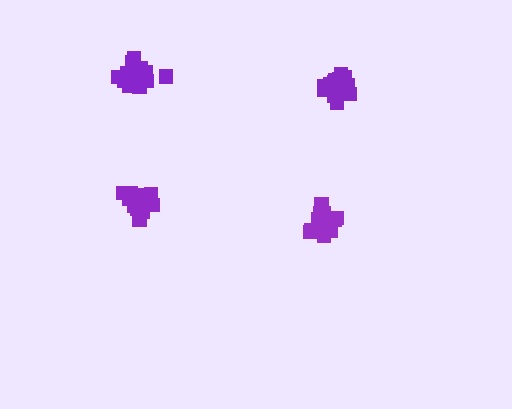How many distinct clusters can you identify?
There are 4 distinct clusters.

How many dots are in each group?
Group 1: 21 dots, Group 2: 16 dots, Group 3: 19 dots, Group 4: 16 dots (72 total).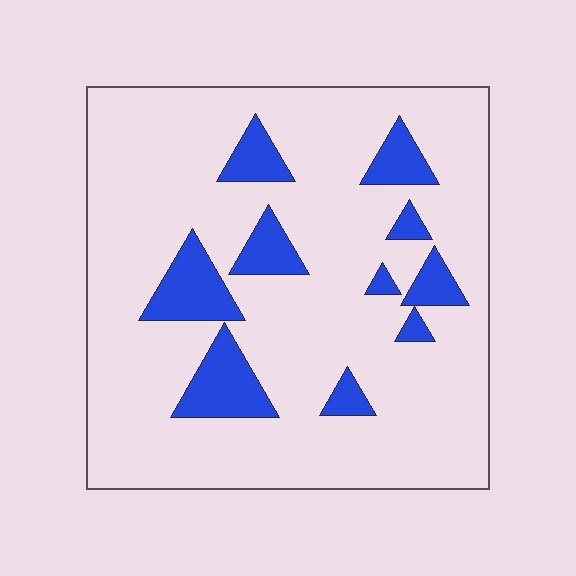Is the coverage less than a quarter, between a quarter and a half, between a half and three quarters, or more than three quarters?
Less than a quarter.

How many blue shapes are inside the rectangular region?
10.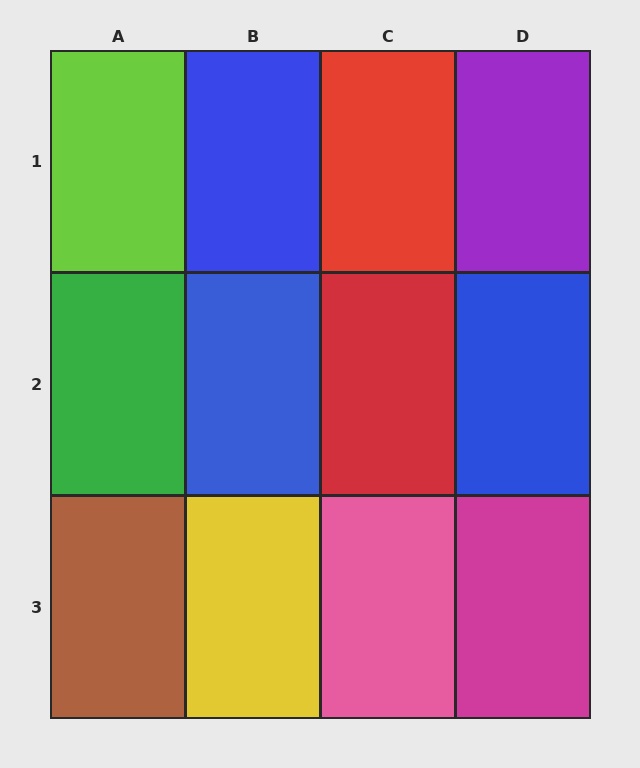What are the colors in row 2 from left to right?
Green, blue, red, blue.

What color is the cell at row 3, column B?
Yellow.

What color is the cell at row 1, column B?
Blue.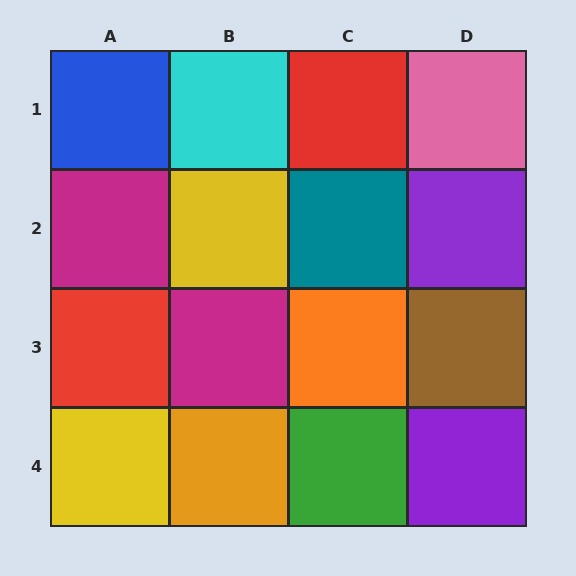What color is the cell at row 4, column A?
Yellow.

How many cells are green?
1 cell is green.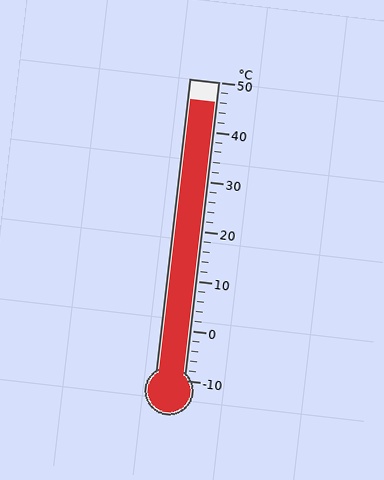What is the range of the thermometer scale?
The thermometer scale ranges from -10°C to 50°C.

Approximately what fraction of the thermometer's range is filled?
The thermometer is filled to approximately 95% of its range.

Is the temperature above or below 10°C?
The temperature is above 10°C.